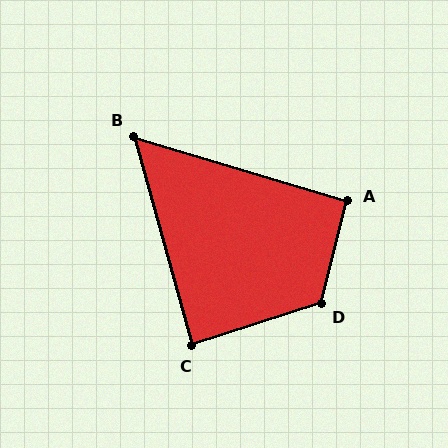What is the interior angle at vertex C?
Approximately 88 degrees (approximately right).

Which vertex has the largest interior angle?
D, at approximately 122 degrees.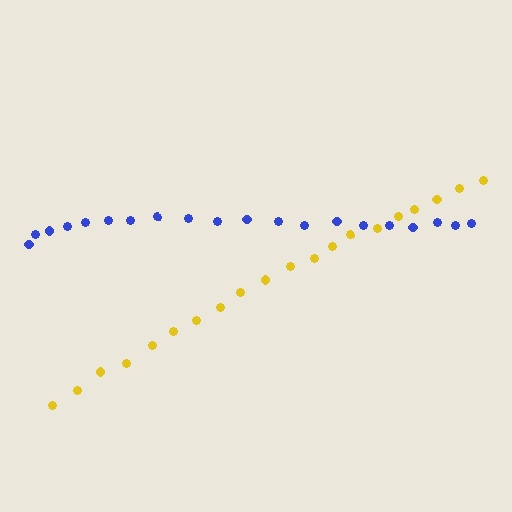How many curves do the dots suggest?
There are 2 distinct paths.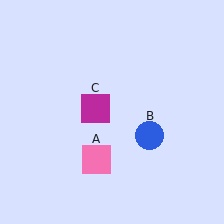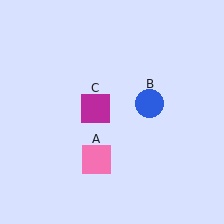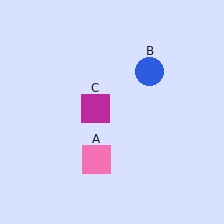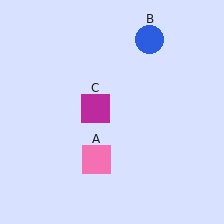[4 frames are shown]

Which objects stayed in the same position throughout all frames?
Pink square (object A) and magenta square (object C) remained stationary.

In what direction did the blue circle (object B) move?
The blue circle (object B) moved up.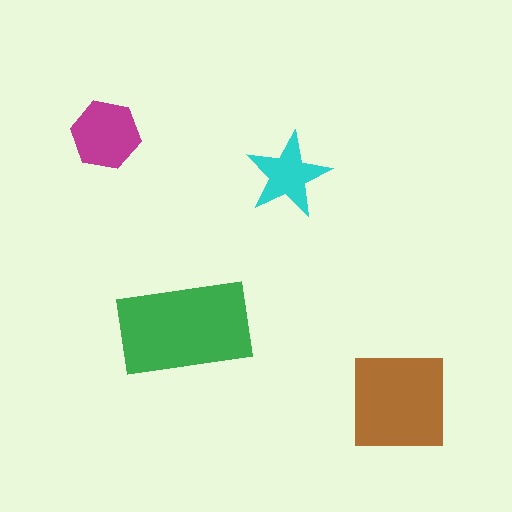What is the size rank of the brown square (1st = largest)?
2nd.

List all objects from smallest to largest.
The cyan star, the magenta hexagon, the brown square, the green rectangle.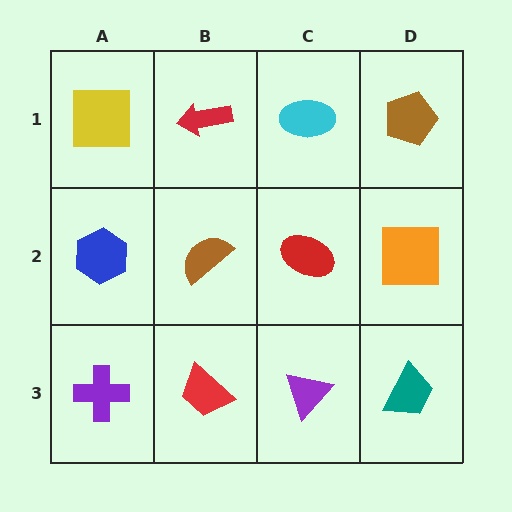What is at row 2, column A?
A blue hexagon.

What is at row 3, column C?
A purple triangle.